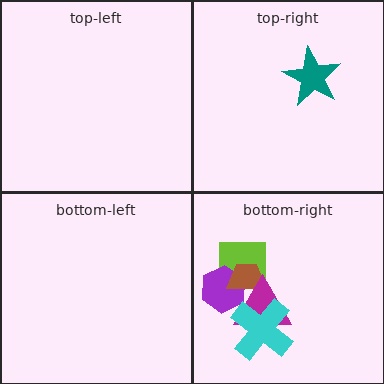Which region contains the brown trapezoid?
The bottom-right region.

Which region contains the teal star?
The top-right region.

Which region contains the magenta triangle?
The bottom-right region.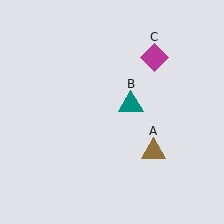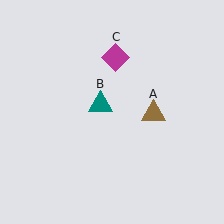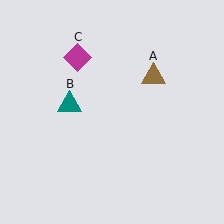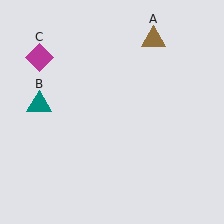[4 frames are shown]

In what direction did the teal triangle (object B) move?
The teal triangle (object B) moved left.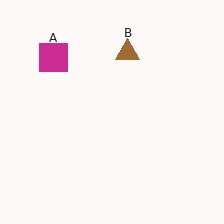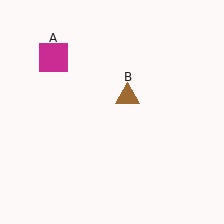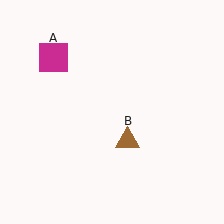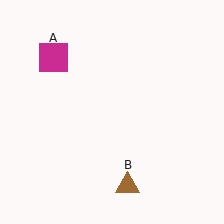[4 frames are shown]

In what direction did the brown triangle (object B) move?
The brown triangle (object B) moved down.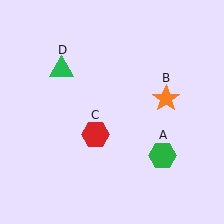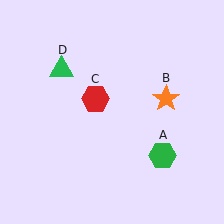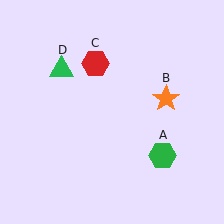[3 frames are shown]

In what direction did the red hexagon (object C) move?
The red hexagon (object C) moved up.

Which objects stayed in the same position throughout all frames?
Green hexagon (object A) and orange star (object B) and green triangle (object D) remained stationary.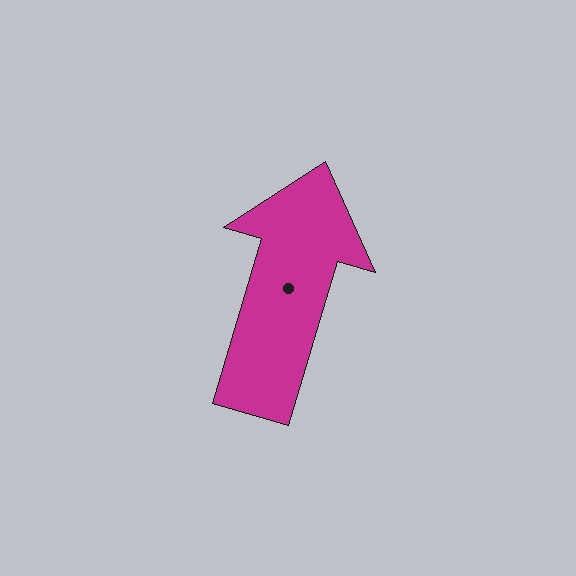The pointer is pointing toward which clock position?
Roughly 1 o'clock.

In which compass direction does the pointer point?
North.